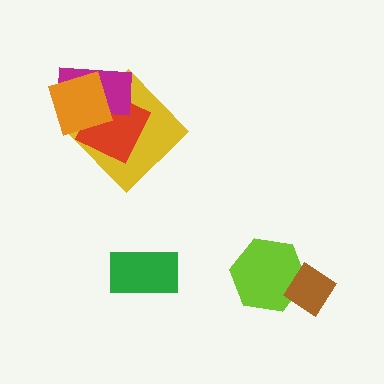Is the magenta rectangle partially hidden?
Yes, it is partially covered by another shape.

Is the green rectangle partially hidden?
No, no other shape covers it.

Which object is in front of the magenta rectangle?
The orange diamond is in front of the magenta rectangle.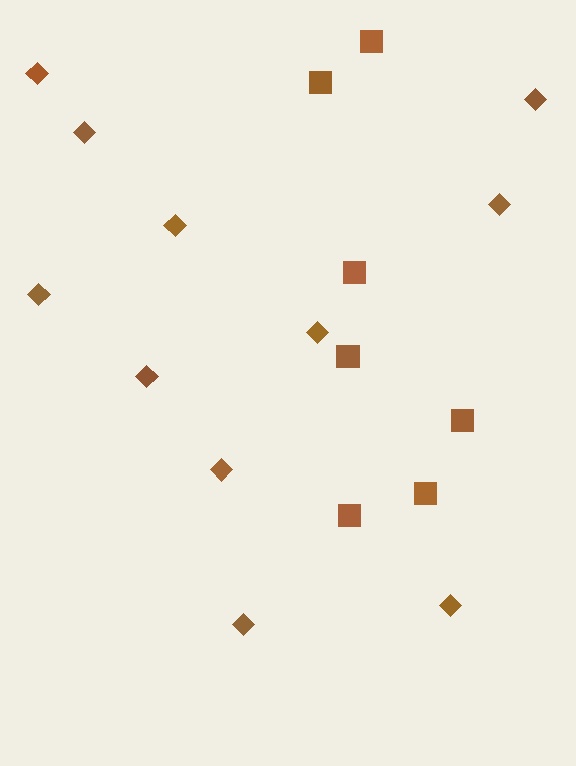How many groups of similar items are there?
There are 2 groups: one group of diamonds (11) and one group of squares (7).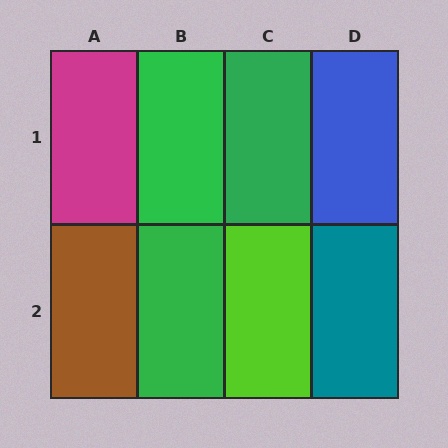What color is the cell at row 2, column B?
Green.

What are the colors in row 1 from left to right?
Magenta, green, green, blue.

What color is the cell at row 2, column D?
Teal.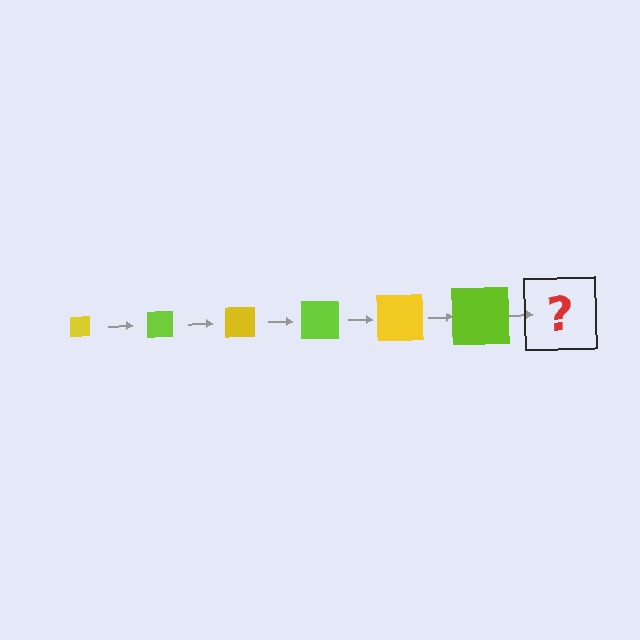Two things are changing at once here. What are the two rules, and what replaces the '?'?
The two rules are that the square grows larger each step and the color cycles through yellow and lime. The '?' should be a yellow square, larger than the previous one.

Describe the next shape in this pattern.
It should be a yellow square, larger than the previous one.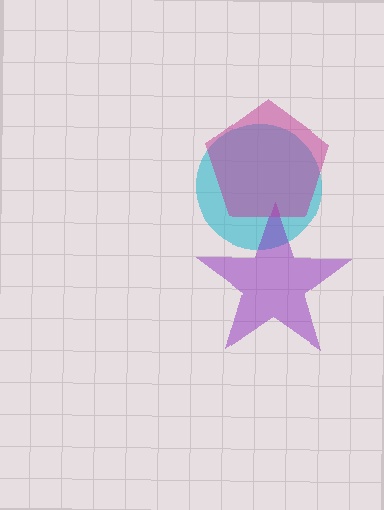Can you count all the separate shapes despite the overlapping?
Yes, there are 3 separate shapes.